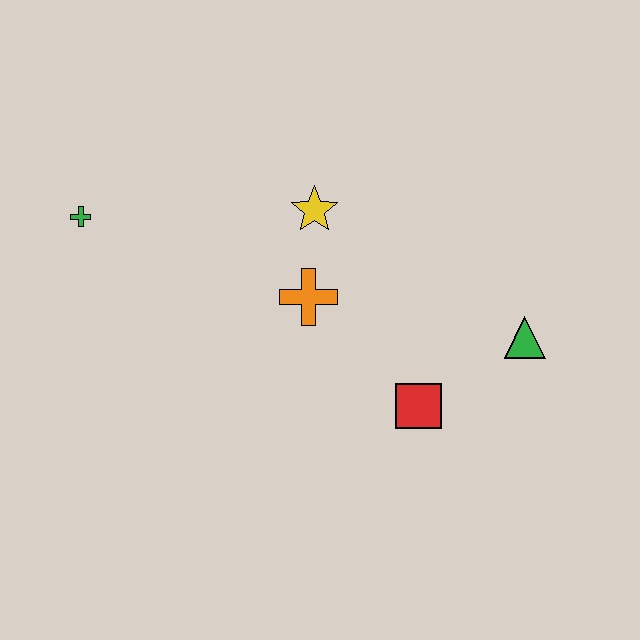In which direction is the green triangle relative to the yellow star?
The green triangle is to the right of the yellow star.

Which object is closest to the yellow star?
The orange cross is closest to the yellow star.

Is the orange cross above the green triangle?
Yes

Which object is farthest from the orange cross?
The green cross is farthest from the orange cross.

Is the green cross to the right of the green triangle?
No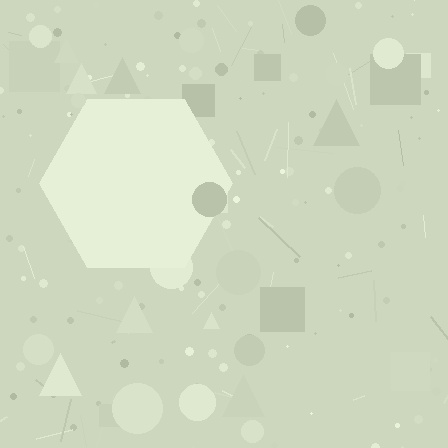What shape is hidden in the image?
A hexagon is hidden in the image.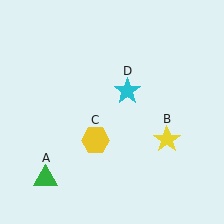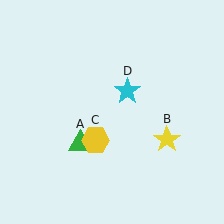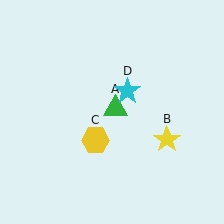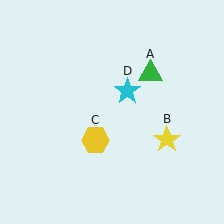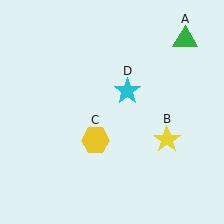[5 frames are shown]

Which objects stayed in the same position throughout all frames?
Yellow star (object B) and yellow hexagon (object C) and cyan star (object D) remained stationary.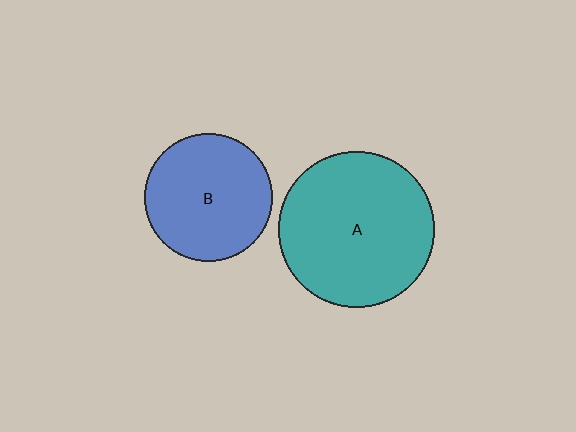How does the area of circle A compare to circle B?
Approximately 1.5 times.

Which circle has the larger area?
Circle A (teal).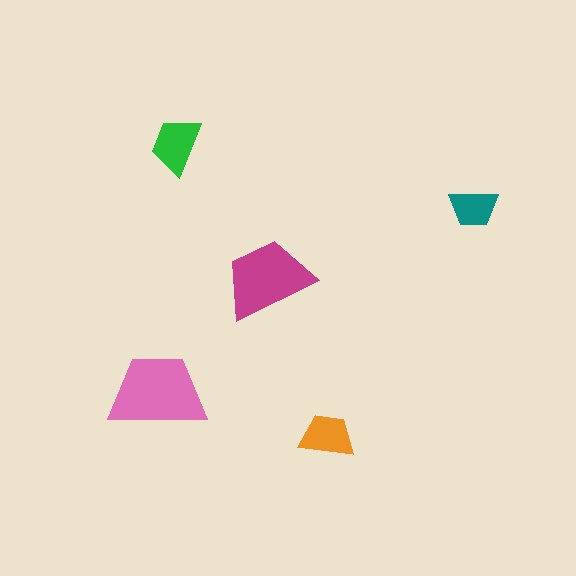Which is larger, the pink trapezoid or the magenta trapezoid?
The pink one.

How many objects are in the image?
There are 5 objects in the image.